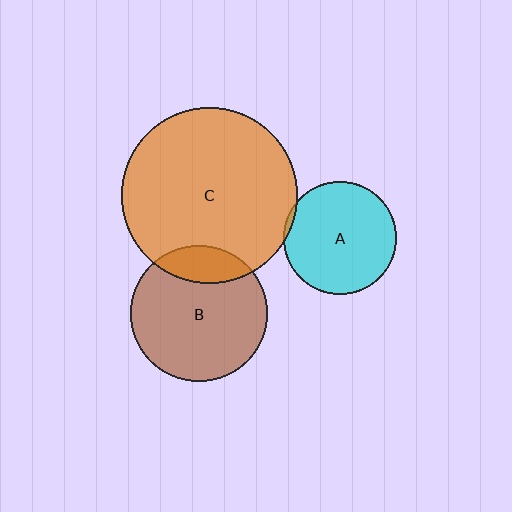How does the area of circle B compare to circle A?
Approximately 1.5 times.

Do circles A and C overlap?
Yes.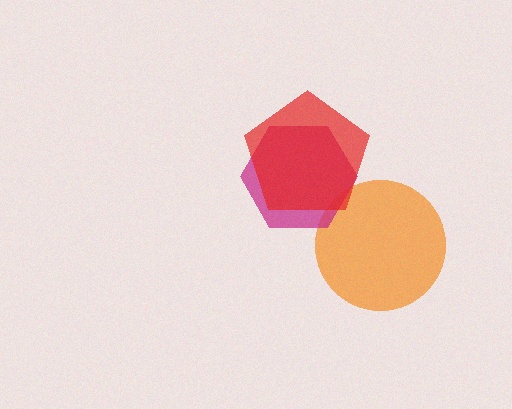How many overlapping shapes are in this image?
There are 3 overlapping shapes in the image.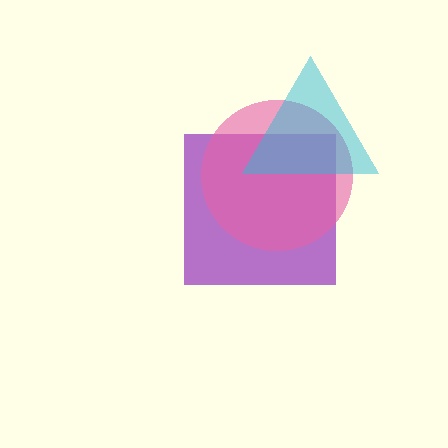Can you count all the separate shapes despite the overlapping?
Yes, there are 3 separate shapes.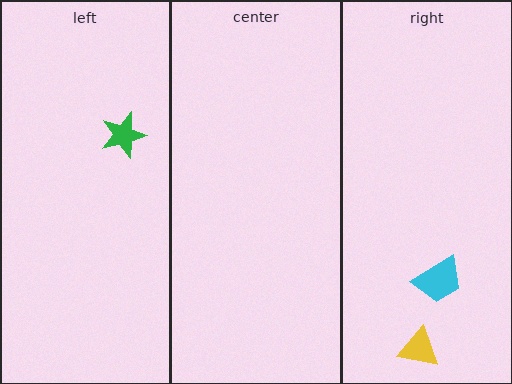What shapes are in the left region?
The green star.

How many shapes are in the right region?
2.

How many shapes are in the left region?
1.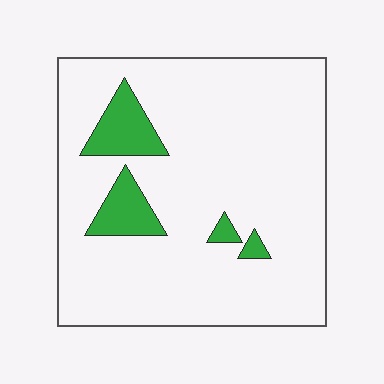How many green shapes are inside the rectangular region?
4.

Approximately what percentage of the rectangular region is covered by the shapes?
Approximately 10%.